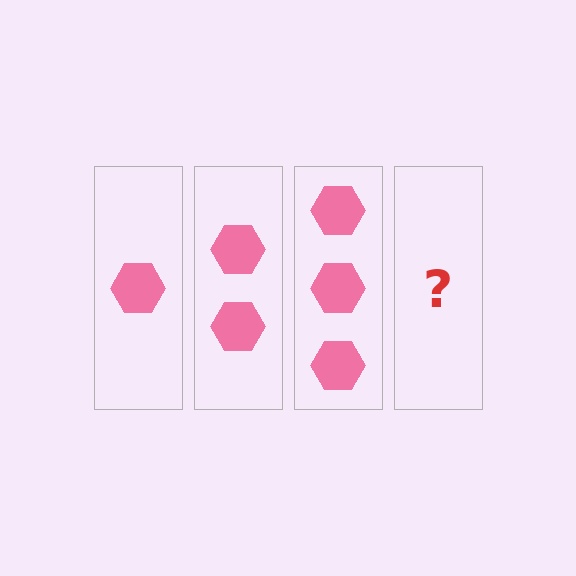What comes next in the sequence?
The next element should be 4 hexagons.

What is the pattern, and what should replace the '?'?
The pattern is that each step adds one more hexagon. The '?' should be 4 hexagons.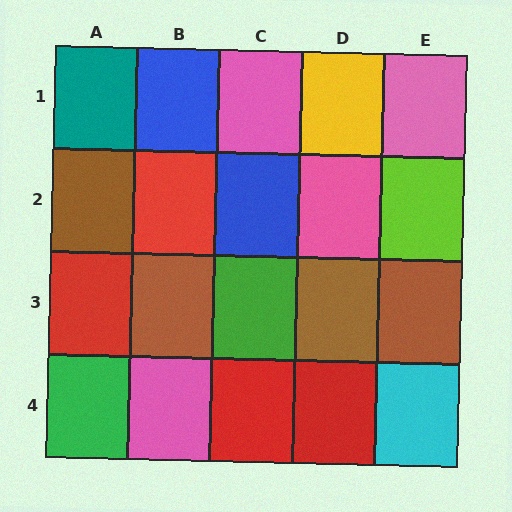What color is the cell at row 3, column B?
Brown.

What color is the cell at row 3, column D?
Brown.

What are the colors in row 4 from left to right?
Green, pink, red, red, cyan.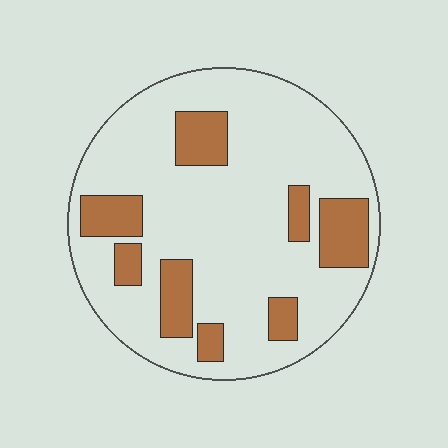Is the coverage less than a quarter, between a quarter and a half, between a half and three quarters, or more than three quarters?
Less than a quarter.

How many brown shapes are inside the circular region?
8.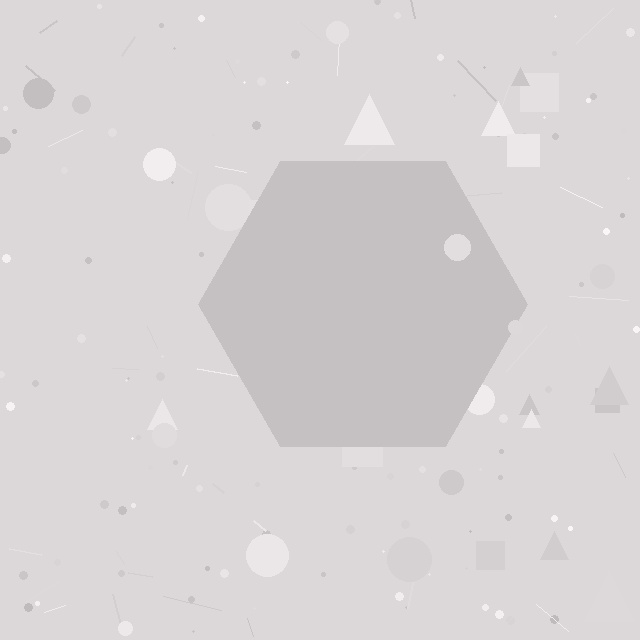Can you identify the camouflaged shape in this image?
The camouflaged shape is a hexagon.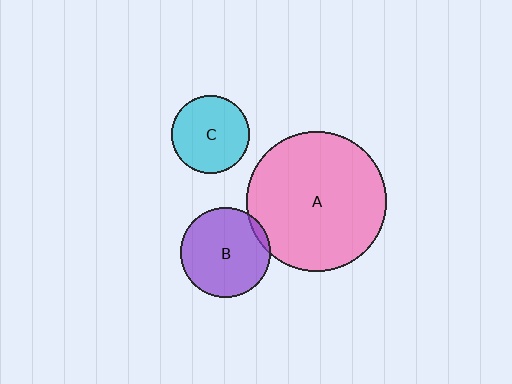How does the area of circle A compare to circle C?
Approximately 3.2 times.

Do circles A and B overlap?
Yes.